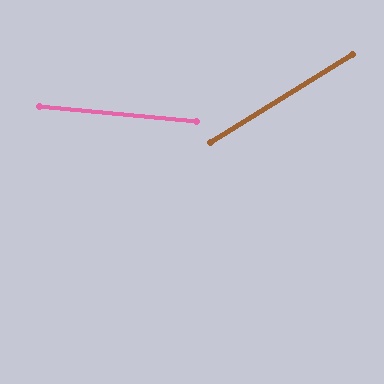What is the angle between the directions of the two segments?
Approximately 37 degrees.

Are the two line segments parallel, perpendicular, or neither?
Neither parallel nor perpendicular — they differ by about 37°.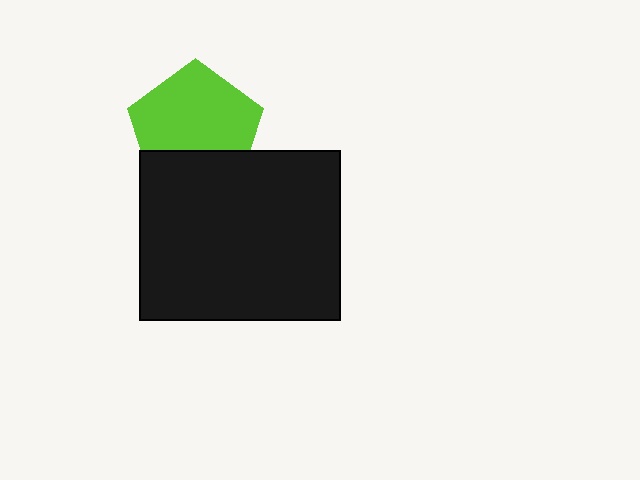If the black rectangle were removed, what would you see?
You would see the complete lime pentagon.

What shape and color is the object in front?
The object in front is a black rectangle.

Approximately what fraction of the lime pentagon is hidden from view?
Roughly 31% of the lime pentagon is hidden behind the black rectangle.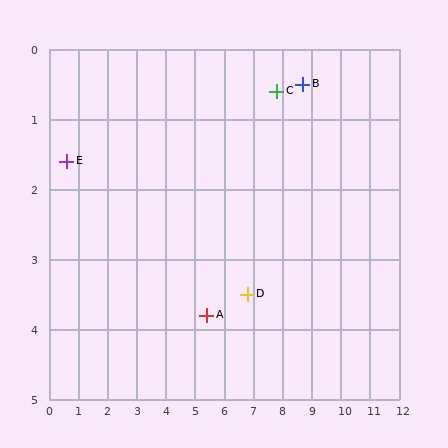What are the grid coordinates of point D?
Point D is at approximately (6.8, 3.5).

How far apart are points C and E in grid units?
Points C and E are about 7.3 grid units apart.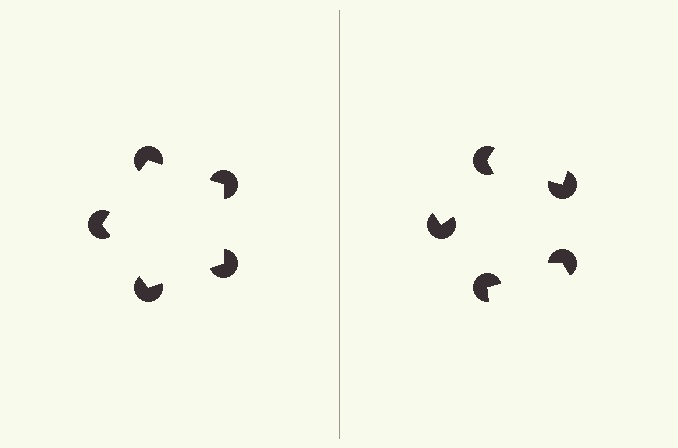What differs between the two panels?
The pac-man discs are positioned identically on both sides; only the wedge orientations differ. On the left they align to a pentagon; on the right they are misaligned.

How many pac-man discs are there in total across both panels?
10 — 5 on each side.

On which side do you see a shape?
An illusory pentagon appears on the left side. On the right side the wedge cuts are rotated, so no coherent shape forms.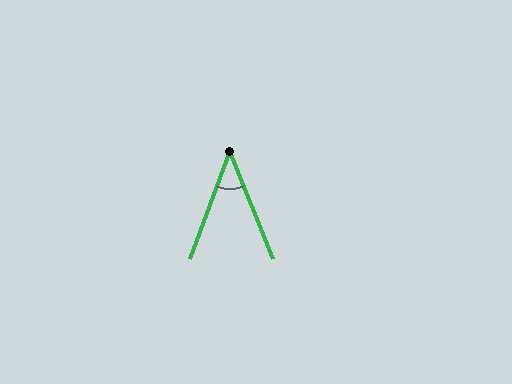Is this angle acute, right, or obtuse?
It is acute.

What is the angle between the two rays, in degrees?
Approximately 42 degrees.